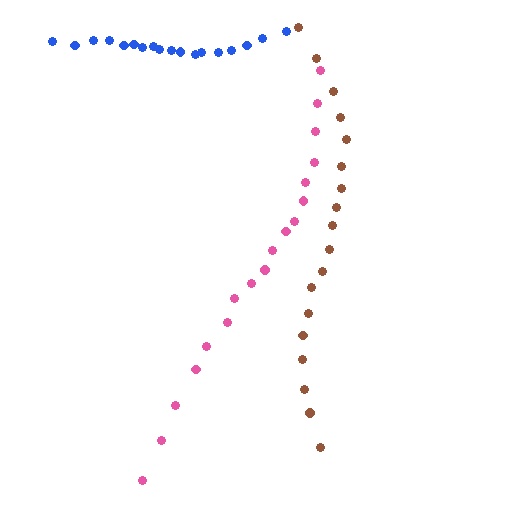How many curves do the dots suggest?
There are 3 distinct paths.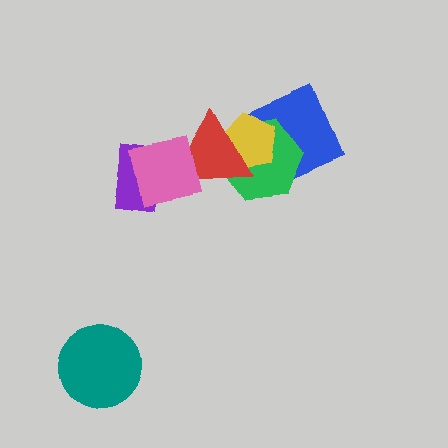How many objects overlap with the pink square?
2 objects overlap with the pink square.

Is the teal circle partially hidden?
No, no other shape covers it.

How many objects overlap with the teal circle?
0 objects overlap with the teal circle.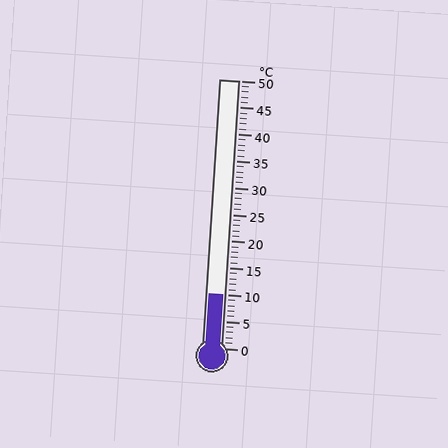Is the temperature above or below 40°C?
The temperature is below 40°C.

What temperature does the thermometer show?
The thermometer shows approximately 10°C.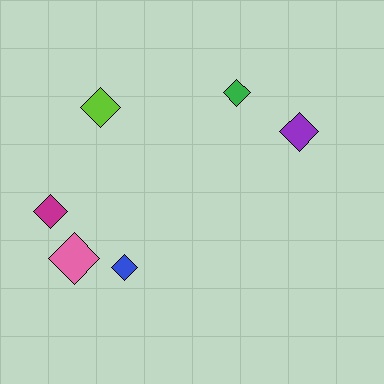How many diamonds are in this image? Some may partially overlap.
There are 6 diamonds.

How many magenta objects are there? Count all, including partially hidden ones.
There is 1 magenta object.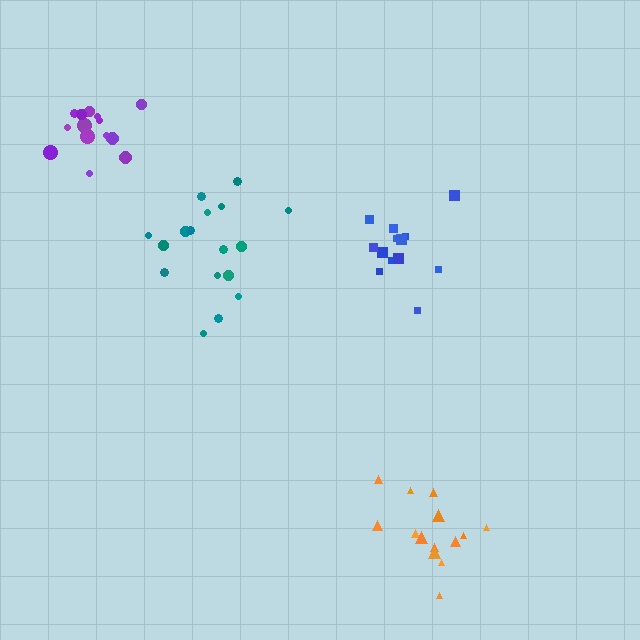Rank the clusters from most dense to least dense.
purple, blue, orange, teal.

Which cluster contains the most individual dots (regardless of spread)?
Teal (17).